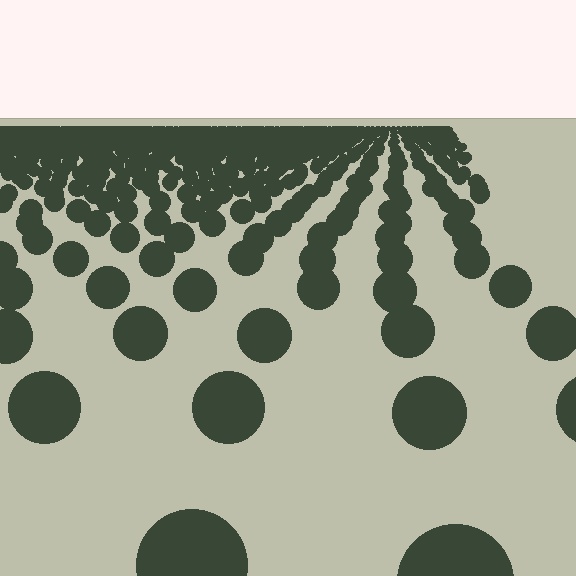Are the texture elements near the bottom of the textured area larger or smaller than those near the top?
Larger. Near the bottom, elements are closer to the viewer and appear at a bigger on-screen size.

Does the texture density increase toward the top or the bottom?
Density increases toward the top.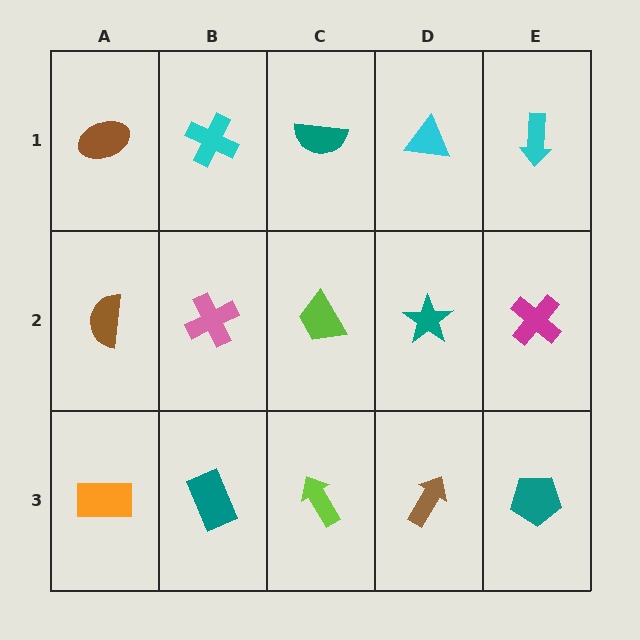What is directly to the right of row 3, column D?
A teal pentagon.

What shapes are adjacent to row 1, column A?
A brown semicircle (row 2, column A), a cyan cross (row 1, column B).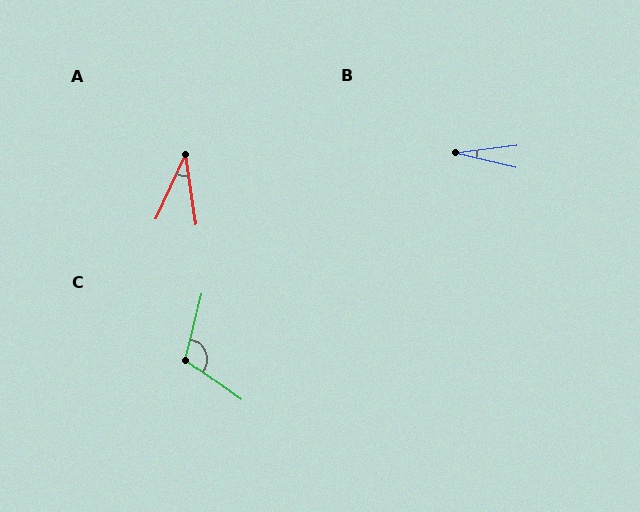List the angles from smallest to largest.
B (20°), A (33°), C (112°).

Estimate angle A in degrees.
Approximately 33 degrees.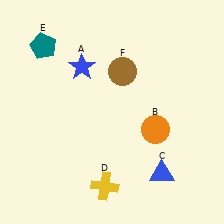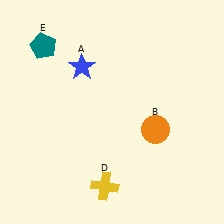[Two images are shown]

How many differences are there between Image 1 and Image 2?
There are 2 differences between the two images.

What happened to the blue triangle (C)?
The blue triangle (C) was removed in Image 2. It was in the bottom-right area of Image 1.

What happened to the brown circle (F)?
The brown circle (F) was removed in Image 2. It was in the top-right area of Image 1.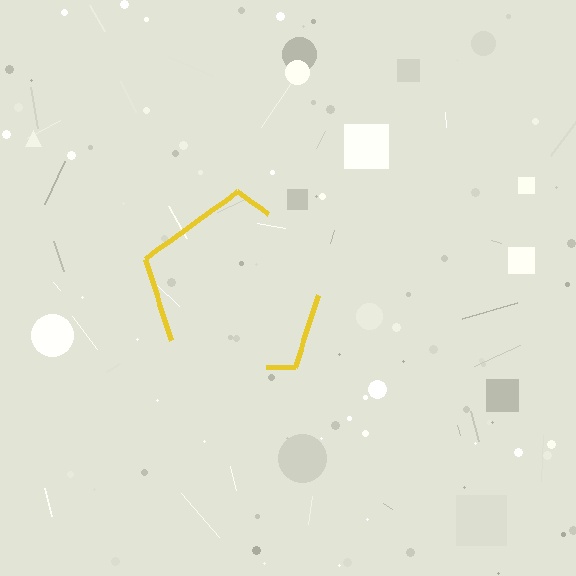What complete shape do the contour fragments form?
The contour fragments form a pentagon.